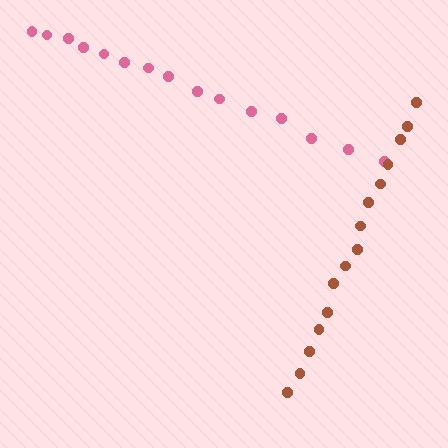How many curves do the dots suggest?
There are 2 distinct paths.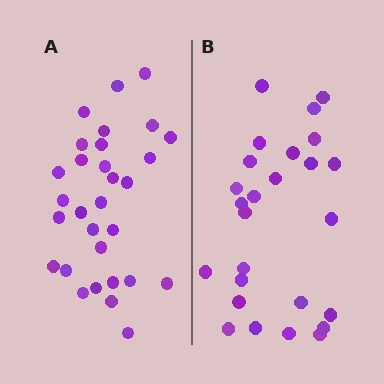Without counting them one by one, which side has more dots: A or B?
Region A (the left region) has more dots.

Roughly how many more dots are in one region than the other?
Region A has about 4 more dots than region B.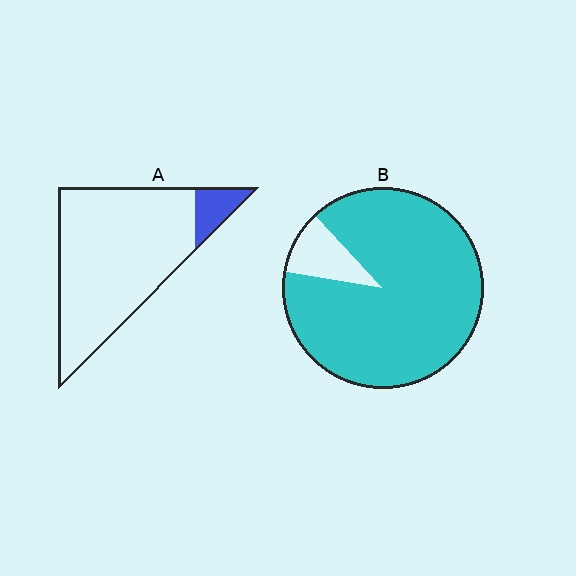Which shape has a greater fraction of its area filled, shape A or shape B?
Shape B.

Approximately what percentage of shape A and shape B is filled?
A is approximately 10% and B is approximately 90%.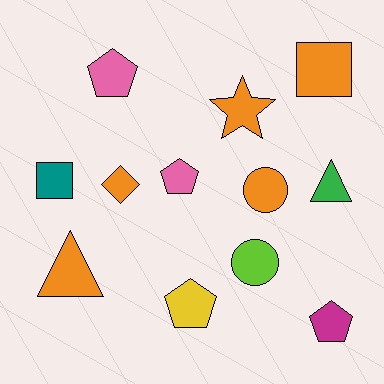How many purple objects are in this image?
There are no purple objects.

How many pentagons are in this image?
There are 4 pentagons.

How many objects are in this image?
There are 12 objects.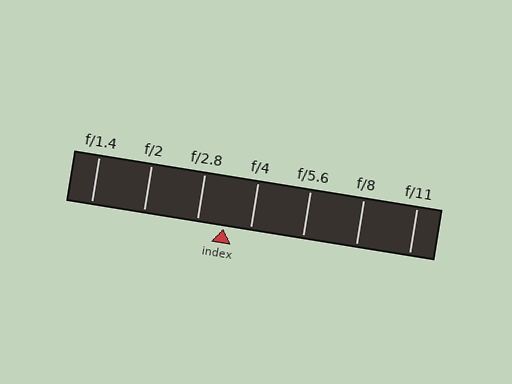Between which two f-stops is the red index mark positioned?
The index mark is between f/2.8 and f/4.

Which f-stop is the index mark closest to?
The index mark is closest to f/4.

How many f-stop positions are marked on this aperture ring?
There are 7 f-stop positions marked.